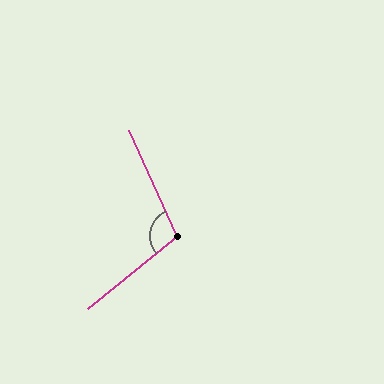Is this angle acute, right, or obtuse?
It is obtuse.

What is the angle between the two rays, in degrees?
Approximately 105 degrees.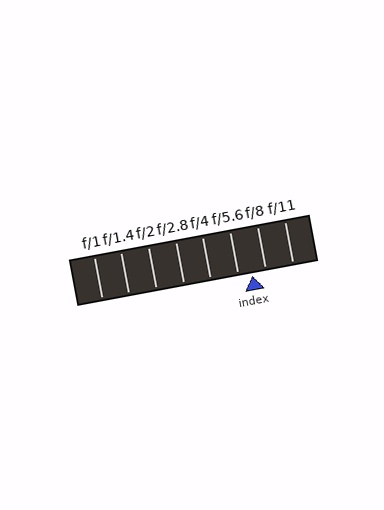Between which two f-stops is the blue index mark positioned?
The index mark is between f/5.6 and f/8.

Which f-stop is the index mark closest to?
The index mark is closest to f/5.6.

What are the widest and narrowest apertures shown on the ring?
The widest aperture shown is f/1 and the narrowest is f/11.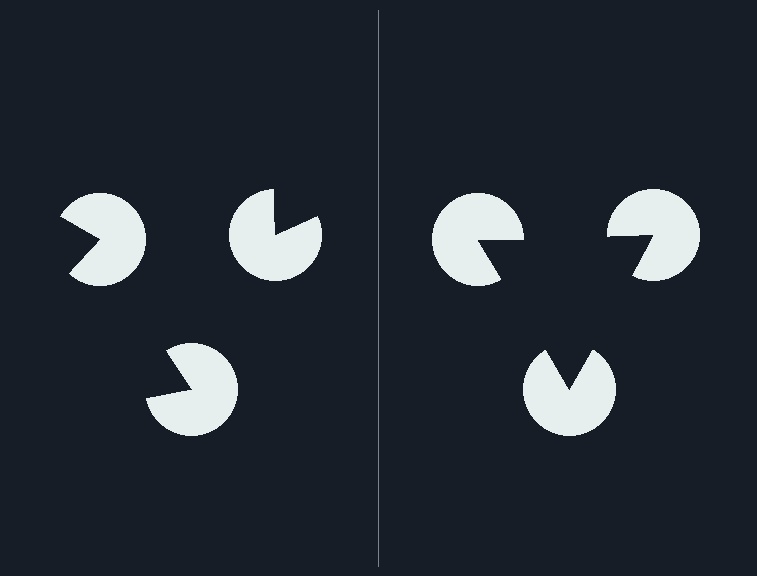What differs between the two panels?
The pac-man discs are positioned identically on both sides; only the wedge orientations differ. On the right they align to a triangle; on the left they are misaligned.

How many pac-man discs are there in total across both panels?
6 — 3 on each side.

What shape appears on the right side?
An illusory triangle.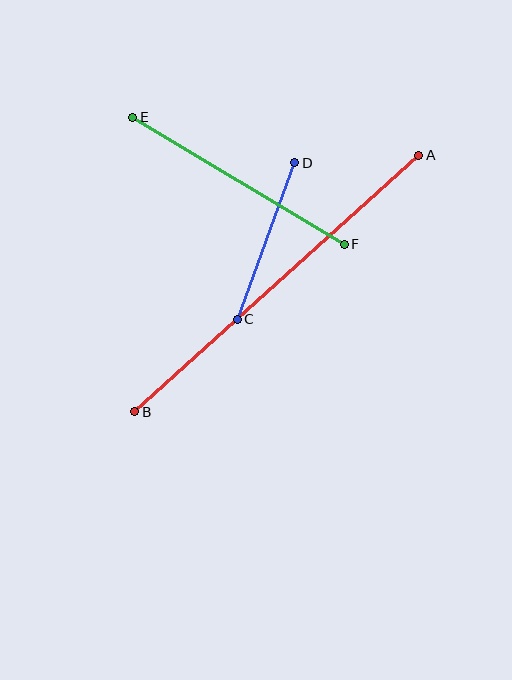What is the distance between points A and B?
The distance is approximately 383 pixels.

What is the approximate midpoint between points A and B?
The midpoint is at approximately (277, 284) pixels.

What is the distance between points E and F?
The distance is approximately 247 pixels.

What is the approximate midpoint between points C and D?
The midpoint is at approximately (266, 241) pixels.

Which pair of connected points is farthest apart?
Points A and B are farthest apart.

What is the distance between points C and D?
The distance is approximately 167 pixels.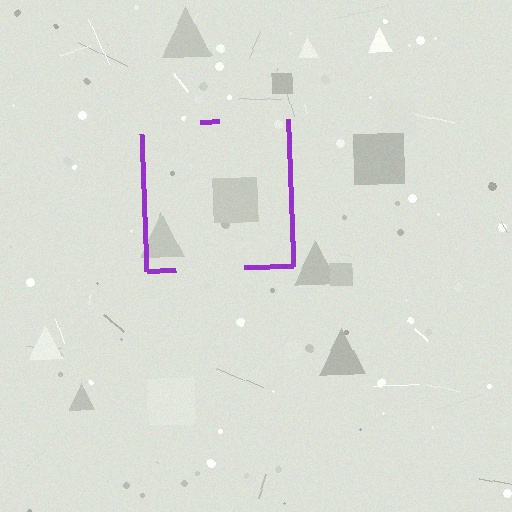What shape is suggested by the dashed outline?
The dashed outline suggests a square.